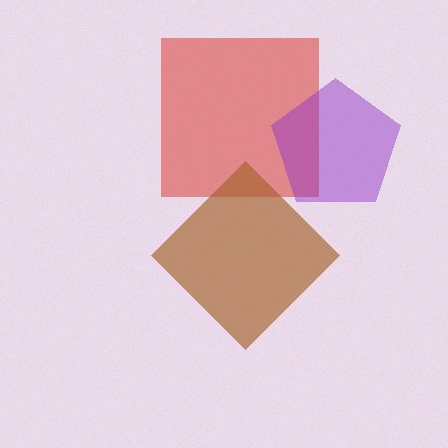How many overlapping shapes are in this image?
There are 3 overlapping shapes in the image.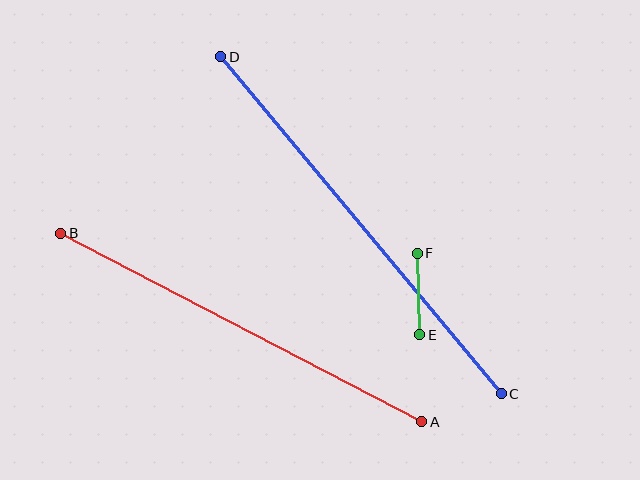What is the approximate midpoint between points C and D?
The midpoint is at approximately (361, 225) pixels.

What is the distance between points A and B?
The distance is approximately 407 pixels.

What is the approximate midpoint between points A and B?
The midpoint is at approximately (241, 327) pixels.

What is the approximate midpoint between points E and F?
The midpoint is at approximately (419, 294) pixels.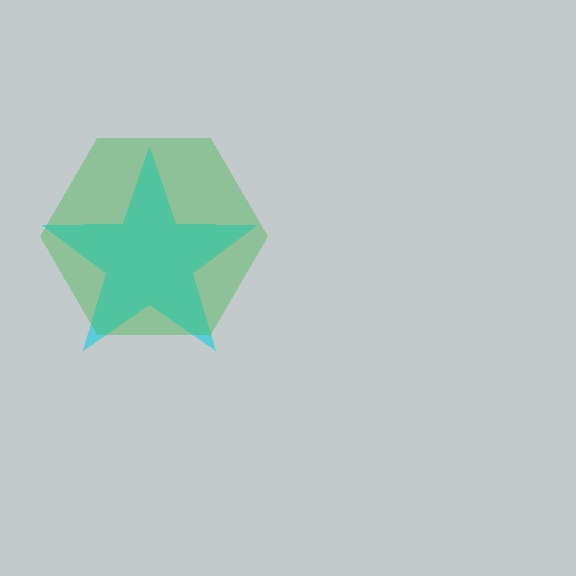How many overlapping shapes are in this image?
There are 2 overlapping shapes in the image.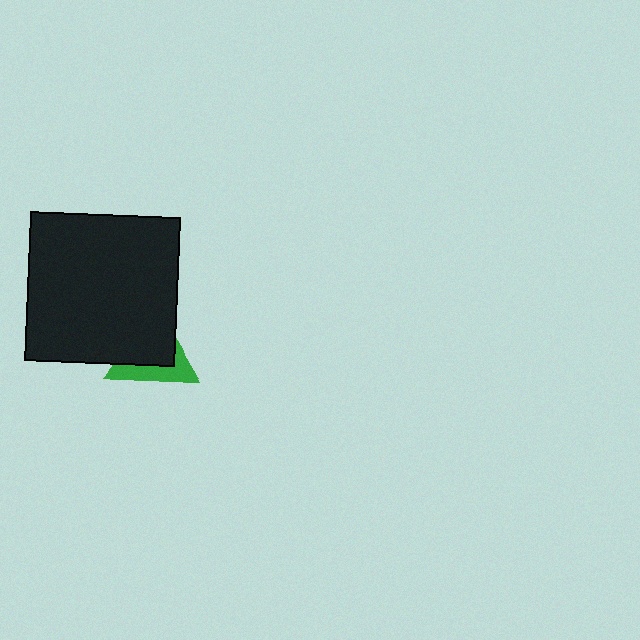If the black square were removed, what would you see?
You would see the complete green triangle.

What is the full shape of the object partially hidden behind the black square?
The partially hidden object is a green triangle.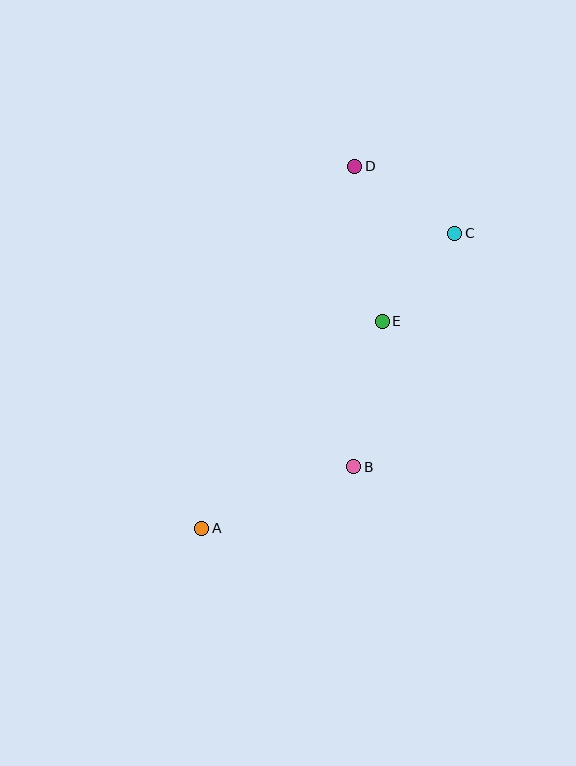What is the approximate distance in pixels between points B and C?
The distance between B and C is approximately 255 pixels.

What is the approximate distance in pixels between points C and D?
The distance between C and D is approximately 120 pixels.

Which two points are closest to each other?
Points C and E are closest to each other.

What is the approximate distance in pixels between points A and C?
The distance between A and C is approximately 389 pixels.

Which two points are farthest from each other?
Points A and D are farthest from each other.